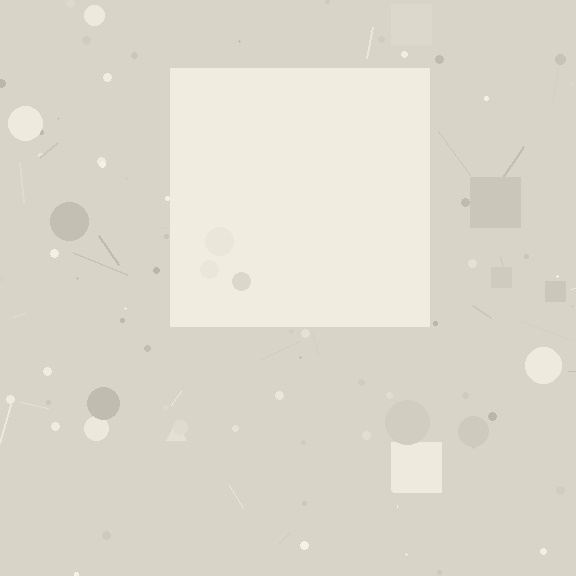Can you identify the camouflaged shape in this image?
The camouflaged shape is a square.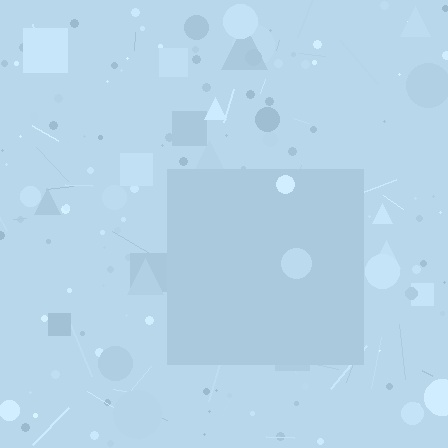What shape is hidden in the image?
A square is hidden in the image.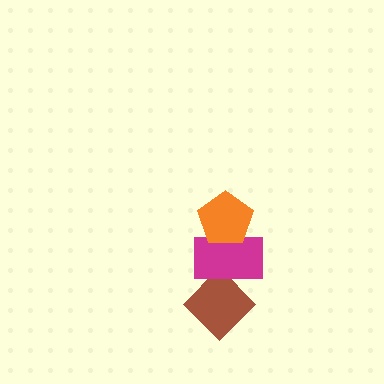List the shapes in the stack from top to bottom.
From top to bottom: the orange pentagon, the magenta rectangle, the brown diamond.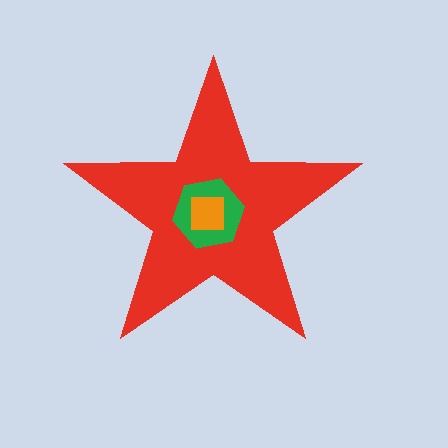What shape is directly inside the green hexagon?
The orange square.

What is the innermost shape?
The orange square.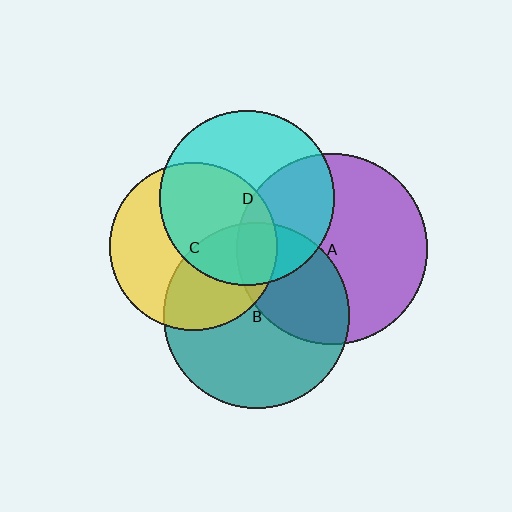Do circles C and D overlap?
Yes.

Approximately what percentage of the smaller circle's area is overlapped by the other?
Approximately 50%.